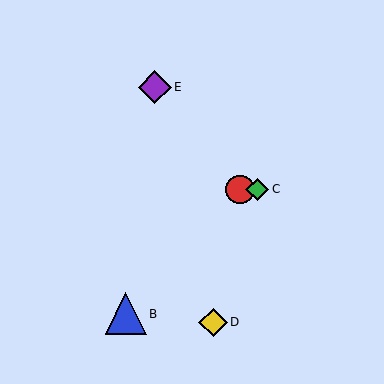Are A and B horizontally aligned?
No, A is at y≈189 and B is at y≈314.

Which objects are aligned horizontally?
Objects A, C are aligned horizontally.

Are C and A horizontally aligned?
Yes, both are at y≈189.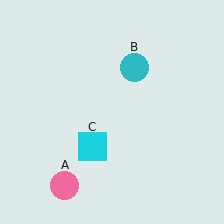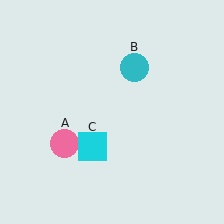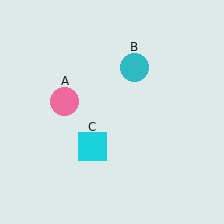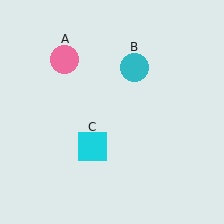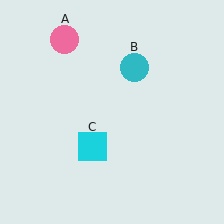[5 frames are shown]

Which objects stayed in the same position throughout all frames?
Cyan circle (object B) and cyan square (object C) remained stationary.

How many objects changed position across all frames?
1 object changed position: pink circle (object A).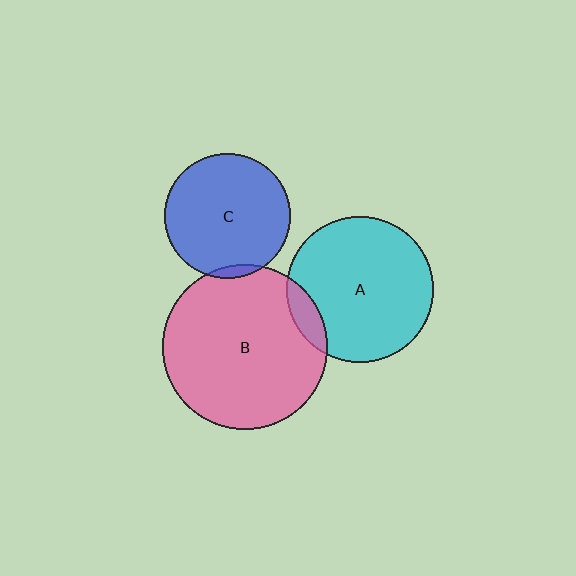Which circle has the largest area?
Circle B (pink).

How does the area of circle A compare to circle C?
Approximately 1.4 times.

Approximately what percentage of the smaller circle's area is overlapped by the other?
Approximately 5%.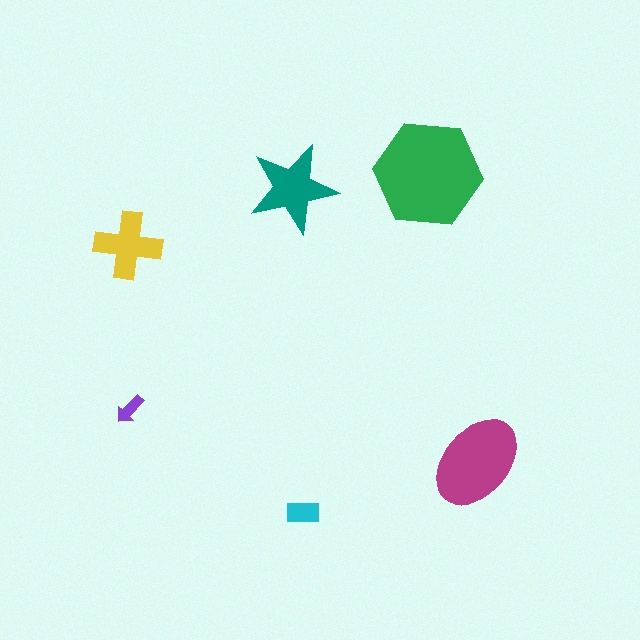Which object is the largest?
The green hexagon.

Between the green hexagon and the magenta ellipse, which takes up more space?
The green hexagon.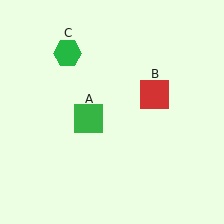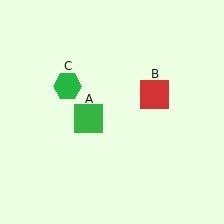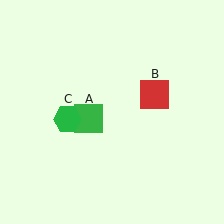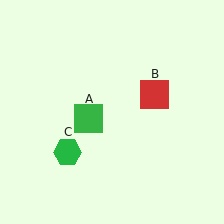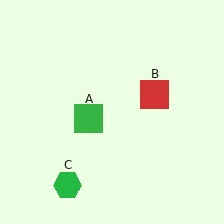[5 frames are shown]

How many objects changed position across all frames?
1 object changed position: green hexagon (object C).